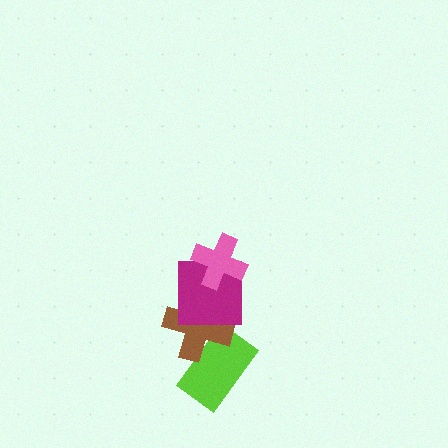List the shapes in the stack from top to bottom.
From top to bottom: the pink cross, the magenta square, the brown cross, the lime rectangle.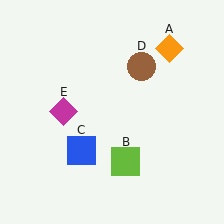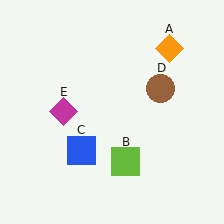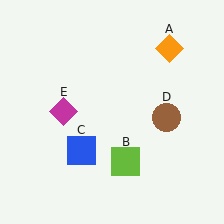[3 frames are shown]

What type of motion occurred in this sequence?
The brown circle (object D) rotated clockwise around the center of the scene.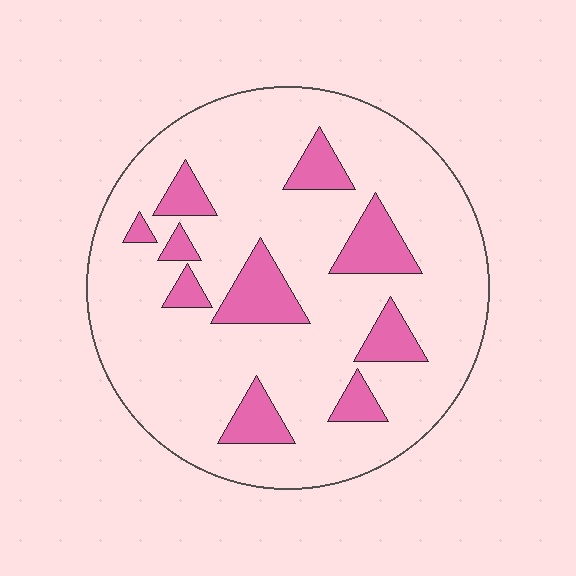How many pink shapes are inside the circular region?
10.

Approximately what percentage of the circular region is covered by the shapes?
Approximately 15%.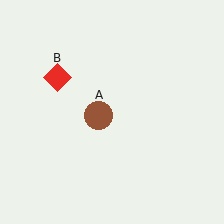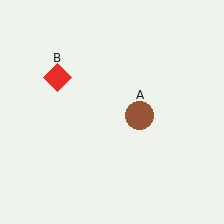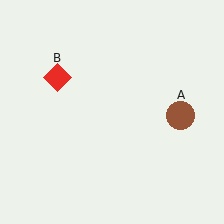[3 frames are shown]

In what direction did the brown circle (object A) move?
The brown circle (object A) moved right.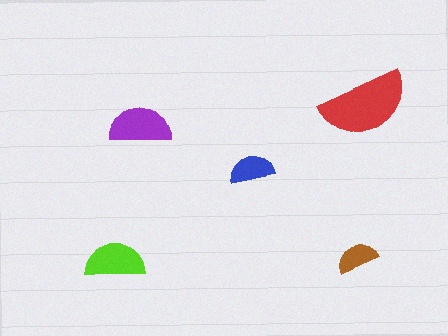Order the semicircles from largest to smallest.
the red one, the purple one, the lime one, the blue one, the brown one.